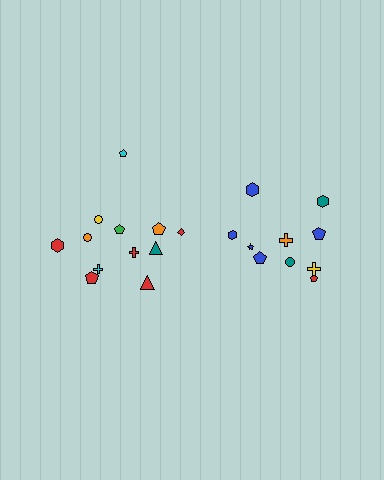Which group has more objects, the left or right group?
The left group.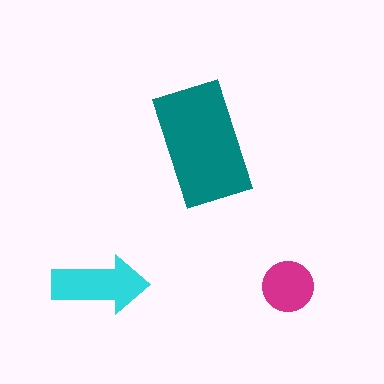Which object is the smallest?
The magenta circle.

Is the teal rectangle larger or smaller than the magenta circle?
Larger.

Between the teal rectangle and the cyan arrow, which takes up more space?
The teal rectangle.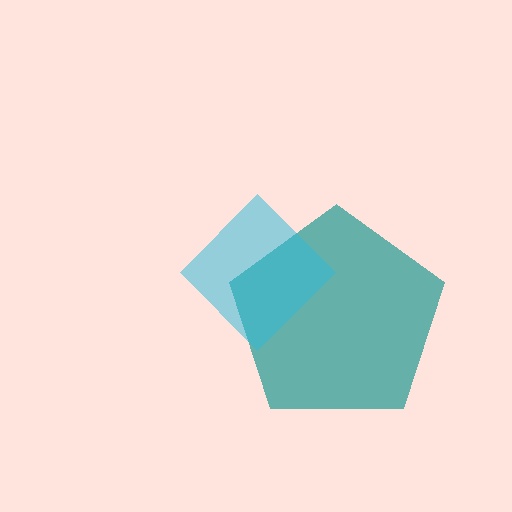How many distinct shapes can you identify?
There are 2 distinct shapes: a teal pentagon, a cyan diamond.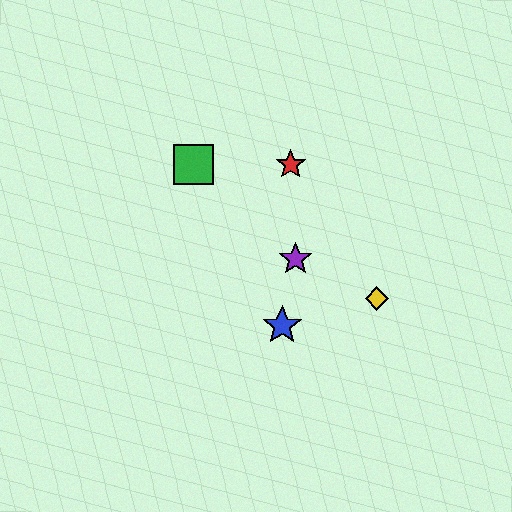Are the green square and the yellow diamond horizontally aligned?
No, the green square is at y≈164 and the yellow diamond is at y≈299.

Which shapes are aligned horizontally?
The red star, the green square are aligned horizontally.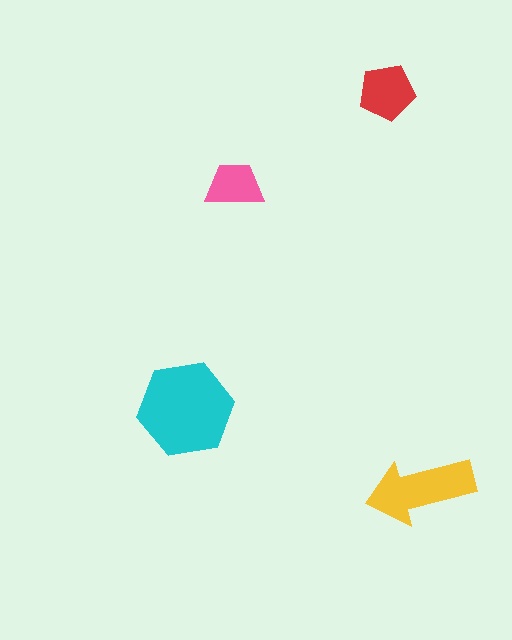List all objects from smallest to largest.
The pink trapezoid, the red pentagon, the yellow arrow, the cyan hexagon.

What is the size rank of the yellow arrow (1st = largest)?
2nd.